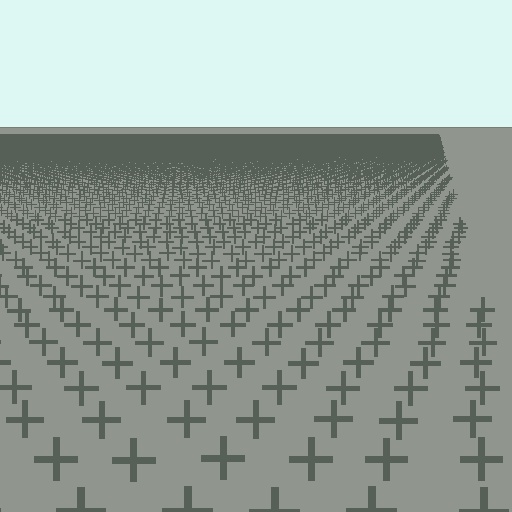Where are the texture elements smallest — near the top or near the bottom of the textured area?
Near the top.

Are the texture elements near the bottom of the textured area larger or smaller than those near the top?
Larger. Near the bottom, elements are closer to the viewer and appear at a bigger on-screen size.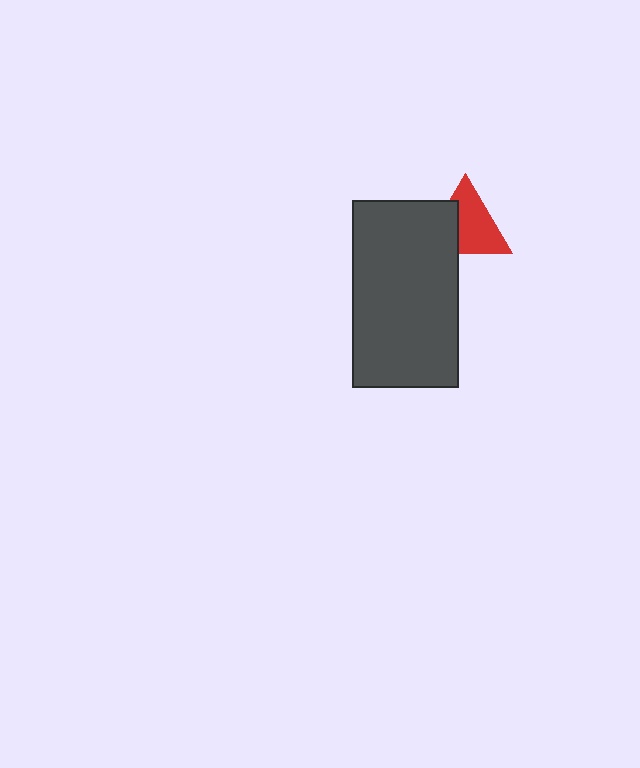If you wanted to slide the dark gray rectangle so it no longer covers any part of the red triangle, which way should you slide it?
Slide it toward the lower-left — that is the most direct way to separate the two shapes.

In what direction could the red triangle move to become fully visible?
The red triangle could move toward the upper-right. That would shift it out from behind the dark gray rectangle entirely.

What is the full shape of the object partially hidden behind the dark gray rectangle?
The partially hidden object is a red triangle.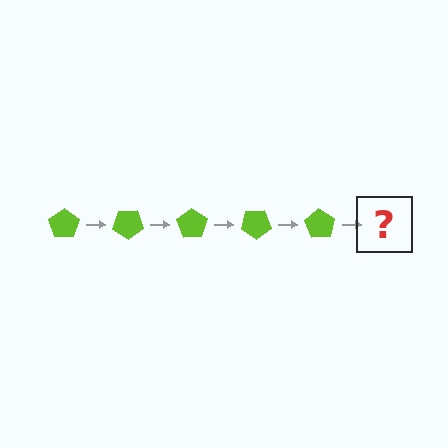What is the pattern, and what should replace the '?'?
The pattern is that the pentagon rotates 35 degrees each step. The '?' should be a lime pentagon rotated 175 degrees.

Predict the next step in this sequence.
The next step is a lime pentagon rotated 175 degrees.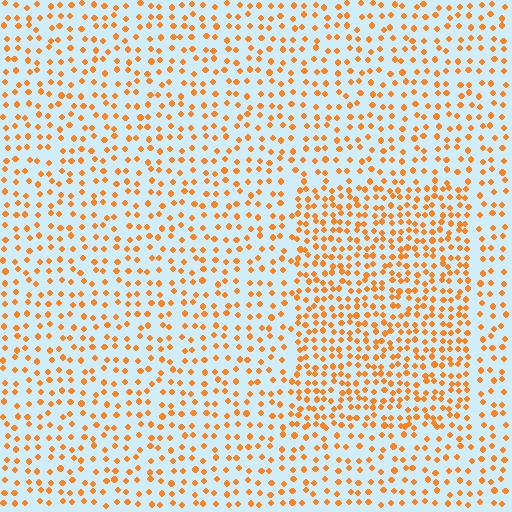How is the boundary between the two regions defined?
The boundary is defined by a change in element density (approximately 1.7x ratio). All elements are the same color, size, and shape.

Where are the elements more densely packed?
The elements are more densely packed inside the rectangle boundary.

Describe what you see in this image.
The image contains small orange elements arranged at two different densities. A rectangle-shaped region is visible where the elements are more densely packed than the surrounding area.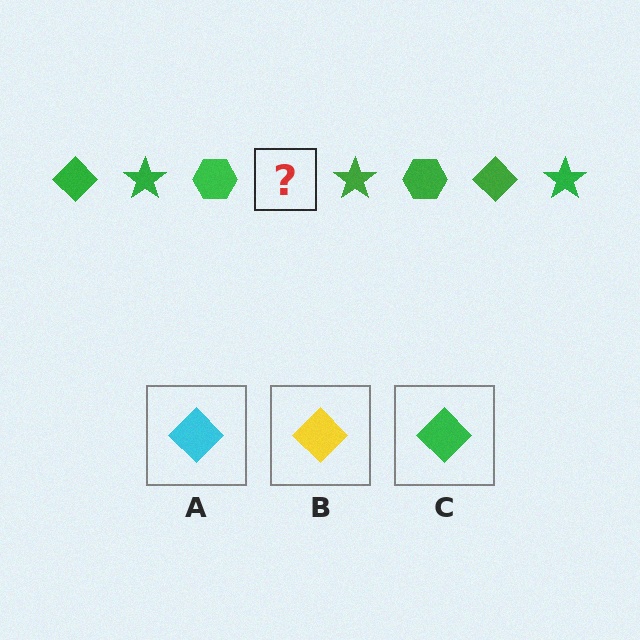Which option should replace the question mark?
Option C.